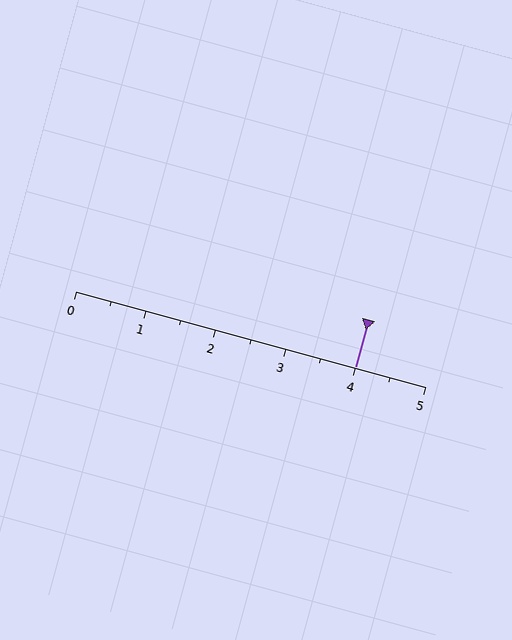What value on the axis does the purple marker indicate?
The marker indicates approximately 4.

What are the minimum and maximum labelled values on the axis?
The axis runs from 0 to 5.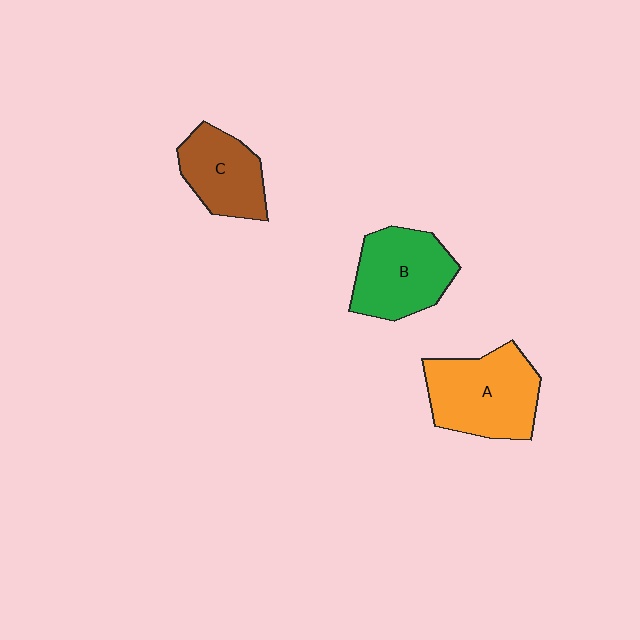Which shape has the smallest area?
Shape C (brown).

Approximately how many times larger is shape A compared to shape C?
Approximately 1.4 times.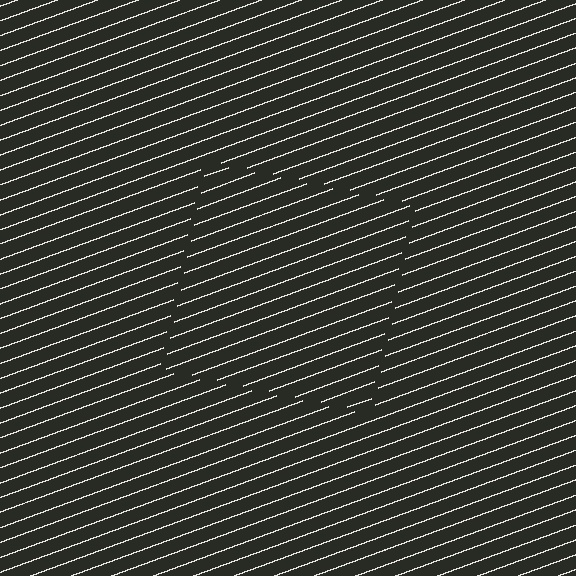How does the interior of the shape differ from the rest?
The interior of the shape contains the same grating, shifted by half a period — the contour is defined by the phase discontinuity where line-ends from the inner and outer gratings abut.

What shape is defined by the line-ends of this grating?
An illusory square. The interior of the shape contains the same grating, shifted by half a period — the contour is defined by the phase discontinuity where line-ends from the inner and outer gratings abut.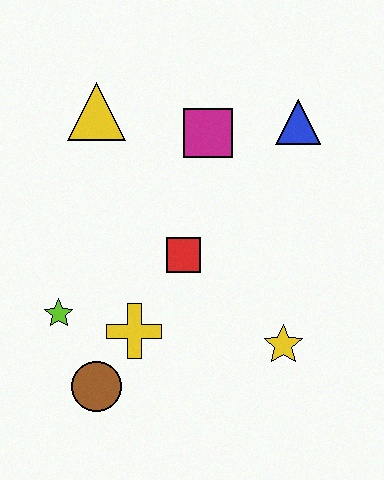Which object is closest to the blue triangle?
The magenta square is closest to the blue triangle.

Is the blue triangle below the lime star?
No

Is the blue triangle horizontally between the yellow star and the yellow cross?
No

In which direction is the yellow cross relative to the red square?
The yellow cross is below the red square.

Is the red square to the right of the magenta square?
No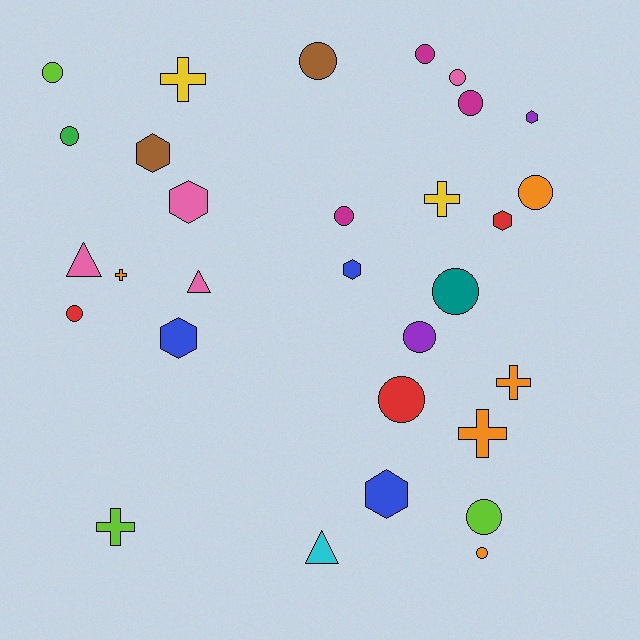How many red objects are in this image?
There are 3 red objects.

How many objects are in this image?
There are 30 objects.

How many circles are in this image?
There are 14 circles.